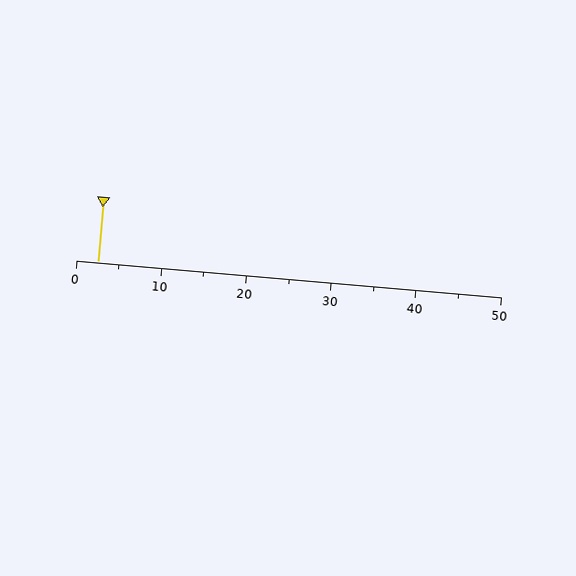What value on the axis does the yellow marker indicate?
The marker indicates approximately 2.5.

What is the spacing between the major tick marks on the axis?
The major ticks are spaced 10 apart.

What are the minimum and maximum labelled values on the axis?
The axis runs from 0 to 50.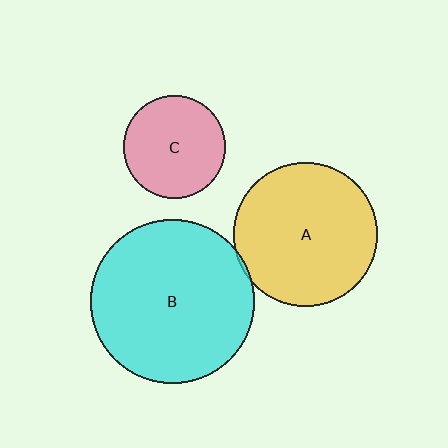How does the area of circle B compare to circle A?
Approximately 1.3 times.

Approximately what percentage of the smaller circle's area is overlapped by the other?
Approximately 5%.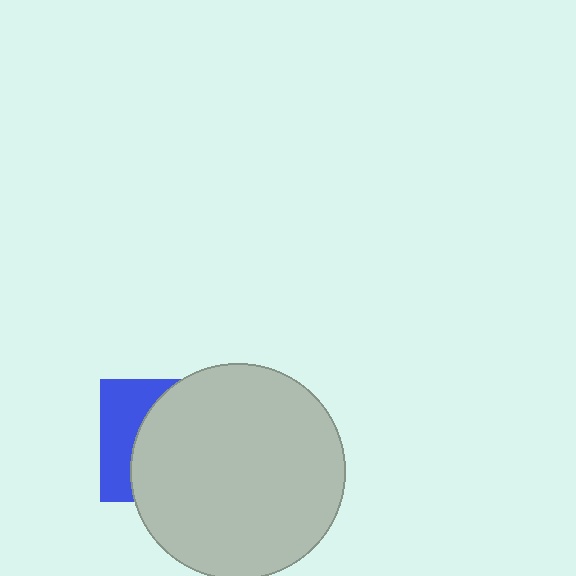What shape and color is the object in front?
The object in front is a light gray circle.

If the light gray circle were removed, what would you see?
You would see the complete blue square.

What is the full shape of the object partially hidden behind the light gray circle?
The partially hidden object is a blue square.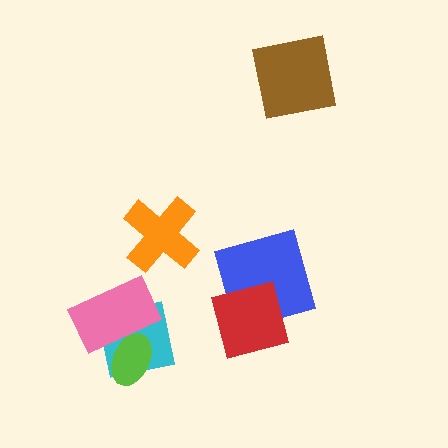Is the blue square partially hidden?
Yes, it is partially covered by another shape.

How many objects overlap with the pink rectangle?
2 objects overlap with the pink rectangle.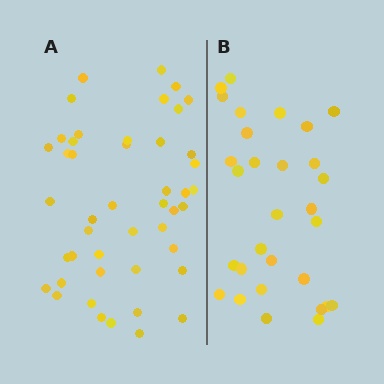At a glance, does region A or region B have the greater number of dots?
Region A (the left region) has more dots.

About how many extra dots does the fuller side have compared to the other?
Region A has approximately 15 more dots than region B.